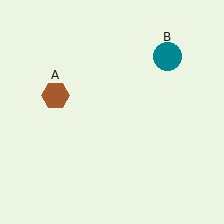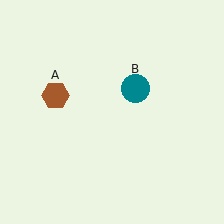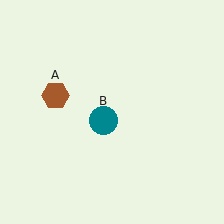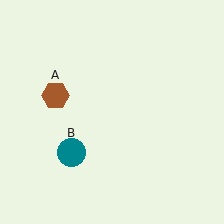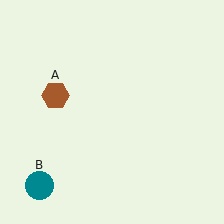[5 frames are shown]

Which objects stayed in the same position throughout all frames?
Brown hexagon (object A) remained stationary.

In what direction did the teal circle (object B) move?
The teal circle (object B) moved down and to the left.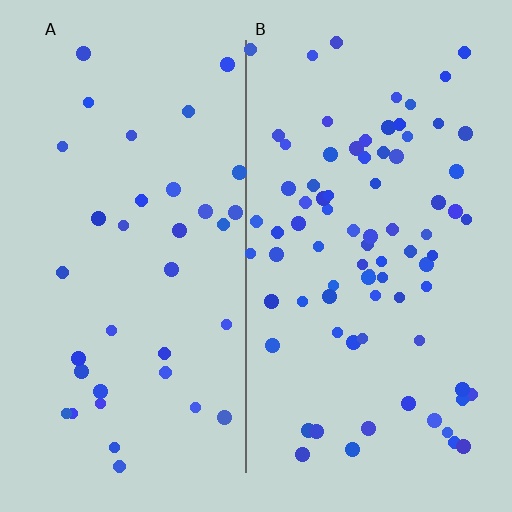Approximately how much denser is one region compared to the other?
Approximately 2.2× — region B over region A.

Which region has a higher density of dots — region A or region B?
B (the right).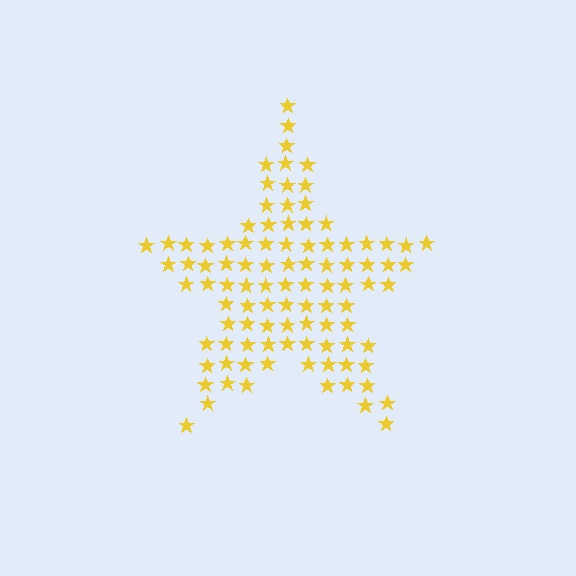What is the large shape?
The large shape is a star.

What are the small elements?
The small elements are stars.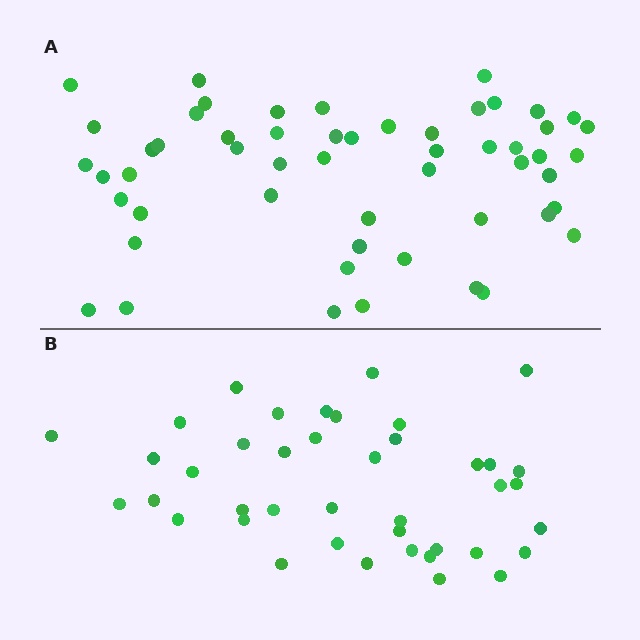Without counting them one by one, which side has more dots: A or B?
Region A (the top region) has more dots.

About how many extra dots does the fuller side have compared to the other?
Region A has approximately 15 more dots than region B.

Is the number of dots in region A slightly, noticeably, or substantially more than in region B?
Region A has noticeably more, but not dramatically so. The ratio is roughly 1.3 to 1.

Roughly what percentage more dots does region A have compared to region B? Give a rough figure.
About 30% more.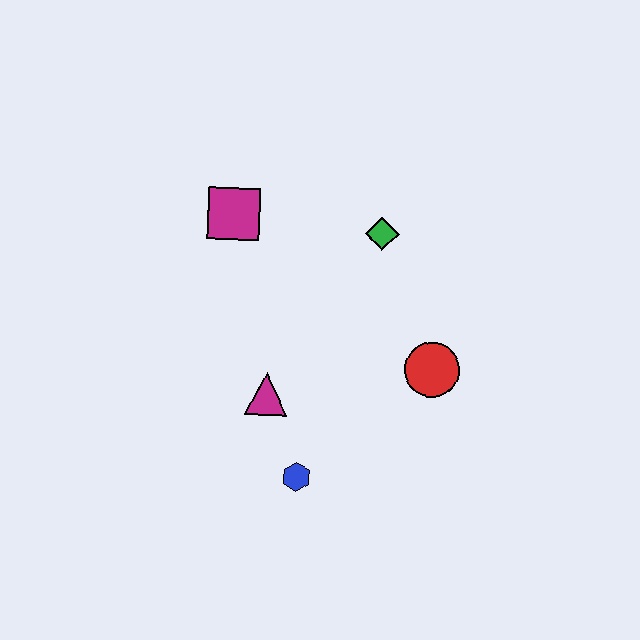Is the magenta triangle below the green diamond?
Yes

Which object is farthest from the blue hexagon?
The magenta square is farthest from the blue hexagon.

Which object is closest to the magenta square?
The green diamond is closest to the magenta square.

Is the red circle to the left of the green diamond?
No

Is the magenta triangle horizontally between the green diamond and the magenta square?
Yes